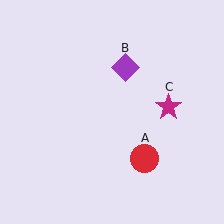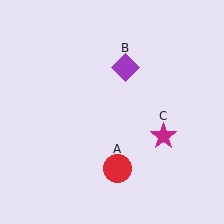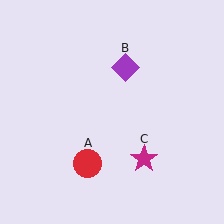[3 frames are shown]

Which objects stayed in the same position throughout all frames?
Purple diamond (object B) remained stationary.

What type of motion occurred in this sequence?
The red circle (object A), magenta star (object C) rotated clockwise around the center of the scene.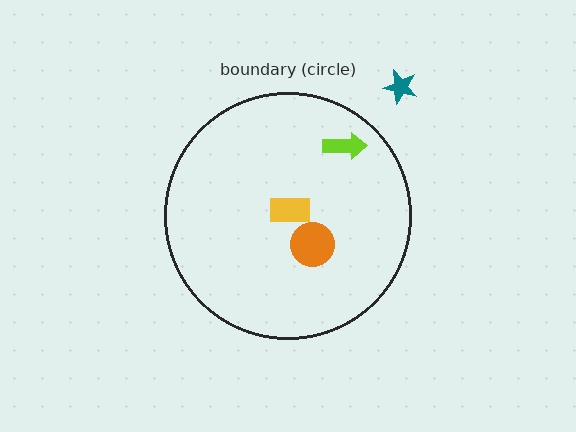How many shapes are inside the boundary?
3 inside, 1 outside.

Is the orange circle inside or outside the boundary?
Inside.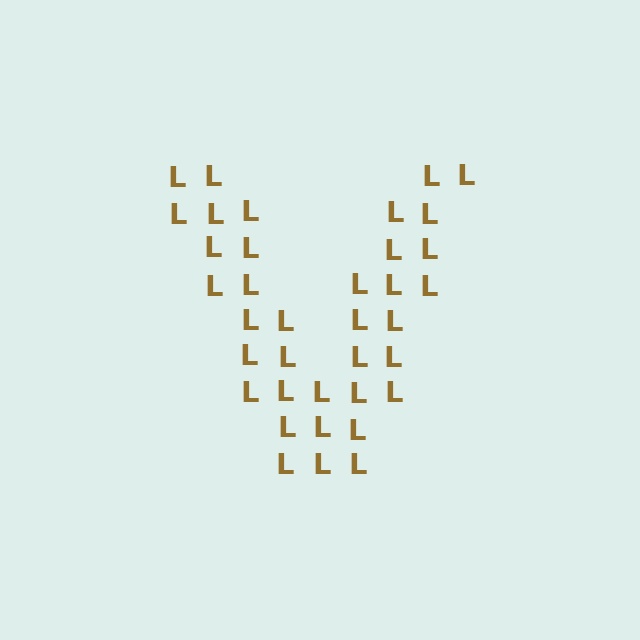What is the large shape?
The large shape is the letter V.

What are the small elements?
The small elements are letter L's.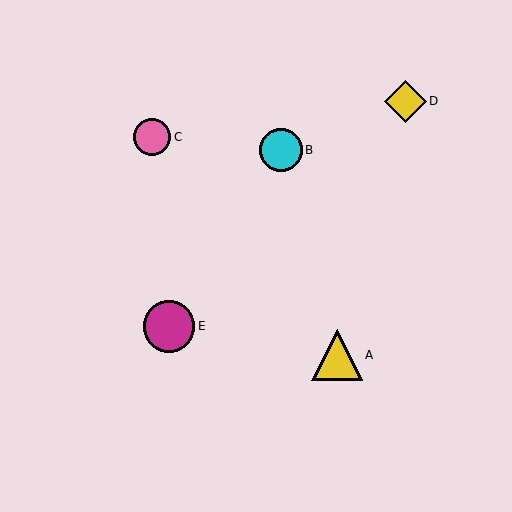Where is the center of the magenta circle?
The center of the magenta circle is at (169, 326).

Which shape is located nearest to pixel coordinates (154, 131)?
The pink circle (labeled C) at (152, 137) is nearest to that location.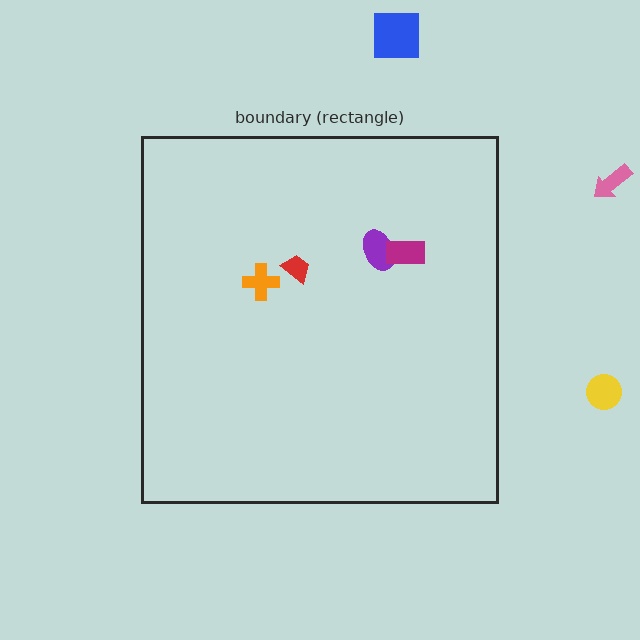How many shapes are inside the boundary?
4 inside, 3 outside.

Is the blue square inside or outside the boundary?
Outside.